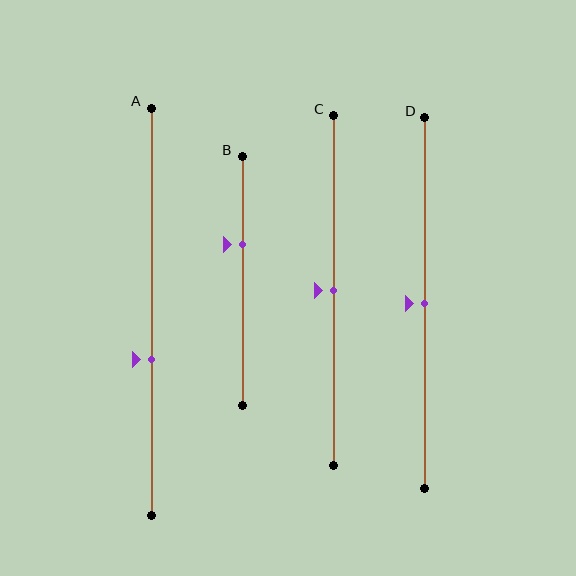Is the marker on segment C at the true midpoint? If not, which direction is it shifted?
Yes, the marker on segment C is at the true midpoint.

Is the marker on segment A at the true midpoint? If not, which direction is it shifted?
No, the marker on segment A is shifted downward by about 12% of the segment length.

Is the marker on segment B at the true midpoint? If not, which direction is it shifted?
No, the marker on segment B is shifted upward by about 15% of the segment length.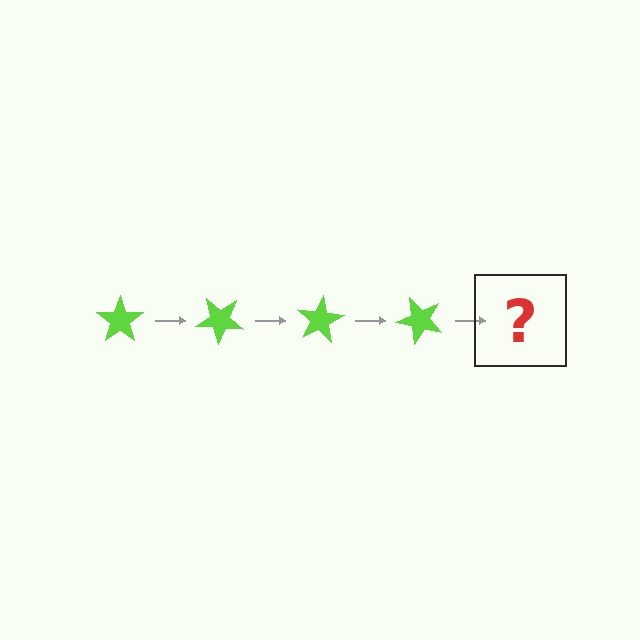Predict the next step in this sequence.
The next step is a lime star rotated 160 degrees.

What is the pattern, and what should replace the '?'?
The pattern is that the star rotates 40 degrees each step. The '?' should be a lime star rotated 160 degrees.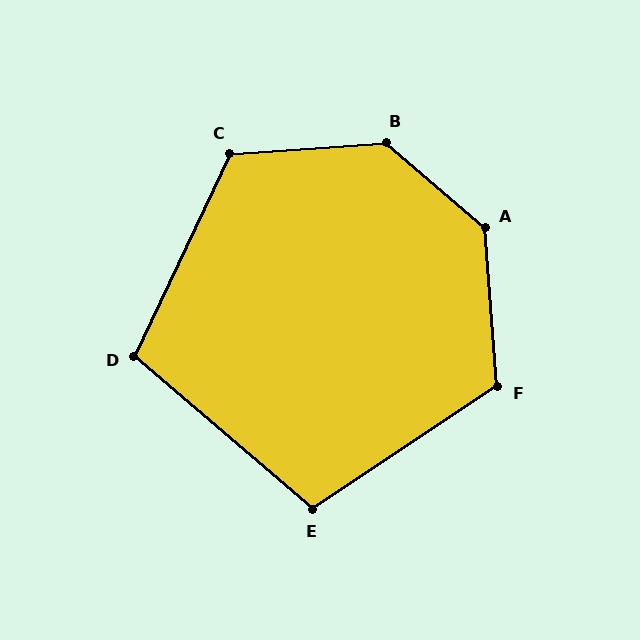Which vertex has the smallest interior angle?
D, at approximately 105 degrees.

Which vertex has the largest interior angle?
B, at approximately 135 degrees.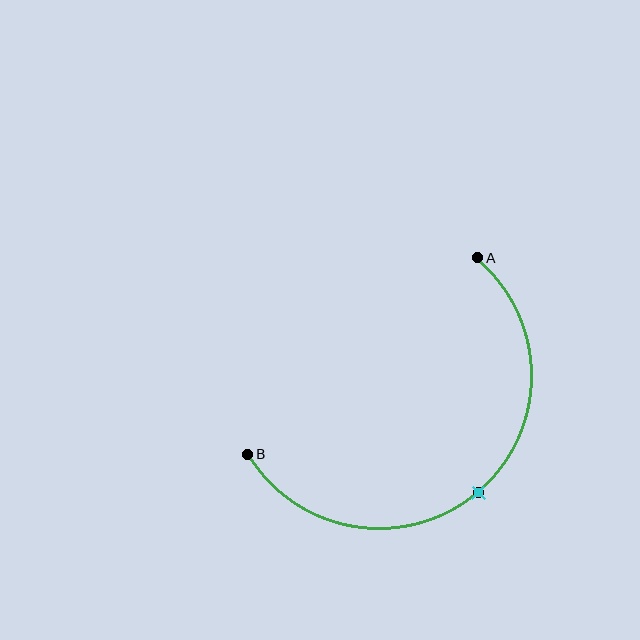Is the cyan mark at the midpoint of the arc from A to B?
Yes. The cyan mark lies on the arc at equal arc-length from both A and B — it is the arc midpoint.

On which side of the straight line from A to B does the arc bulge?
The arc bulges below and to the right of the straight line connecting A and B.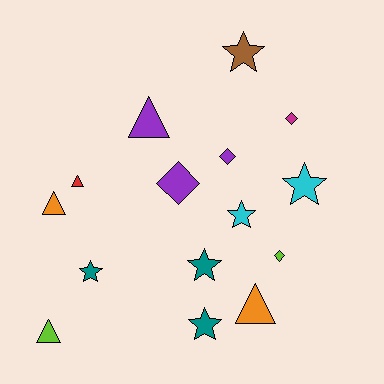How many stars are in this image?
There are 6 stars.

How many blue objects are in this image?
There are no blue objects.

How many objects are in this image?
There are 15 objects.